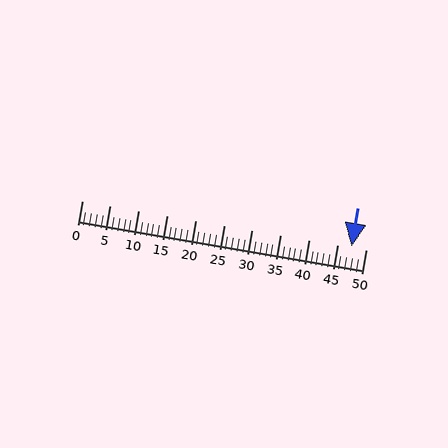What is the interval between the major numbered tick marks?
The major tick marks are spaced 5 units apart.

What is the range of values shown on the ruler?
The ruler shows values from 0 to 50.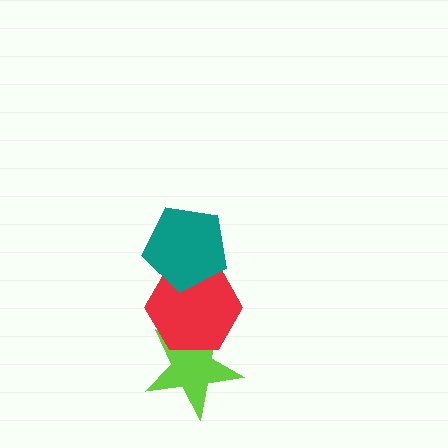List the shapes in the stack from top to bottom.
From top to bottom: the teal pentagon, the red hexagon, the lime star.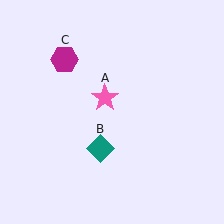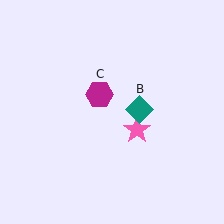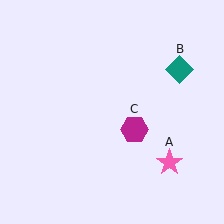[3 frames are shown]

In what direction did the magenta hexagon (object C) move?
The magenta hexagon (object C) moved down and to the right.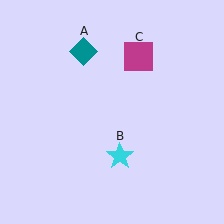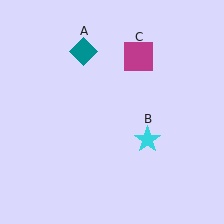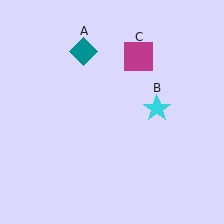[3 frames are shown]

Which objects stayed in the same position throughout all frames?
Teal diamond (object A) and magenta square (object C) remained stationary.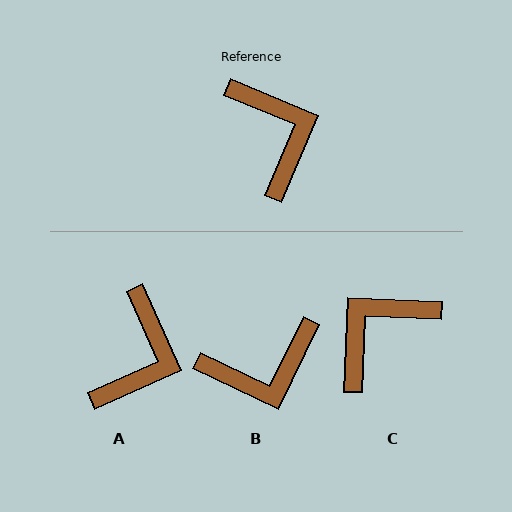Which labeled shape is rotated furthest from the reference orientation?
C, about 111 degrees away.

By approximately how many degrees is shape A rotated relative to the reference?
Approximately 43 degrees clockwise.